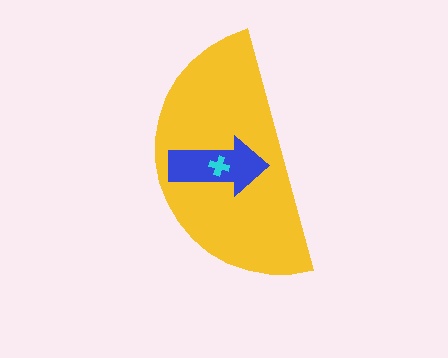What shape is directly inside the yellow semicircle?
The blue arrow.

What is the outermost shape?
The yellow semicircle.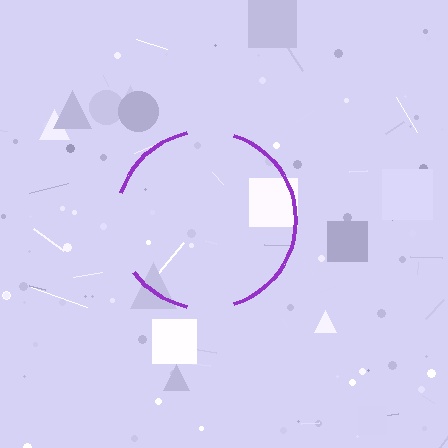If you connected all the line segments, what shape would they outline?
They would outline a circle.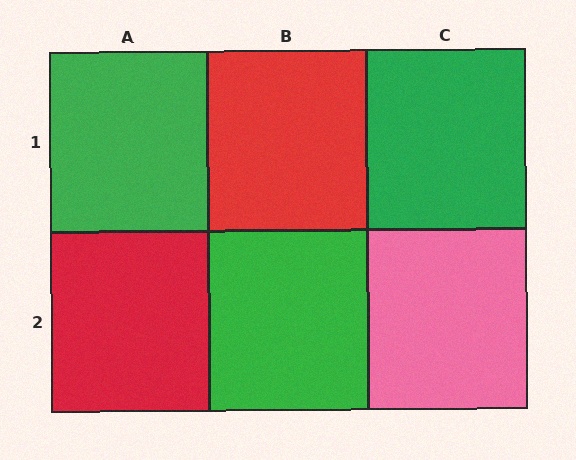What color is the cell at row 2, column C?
Pink.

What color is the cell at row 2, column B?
Green.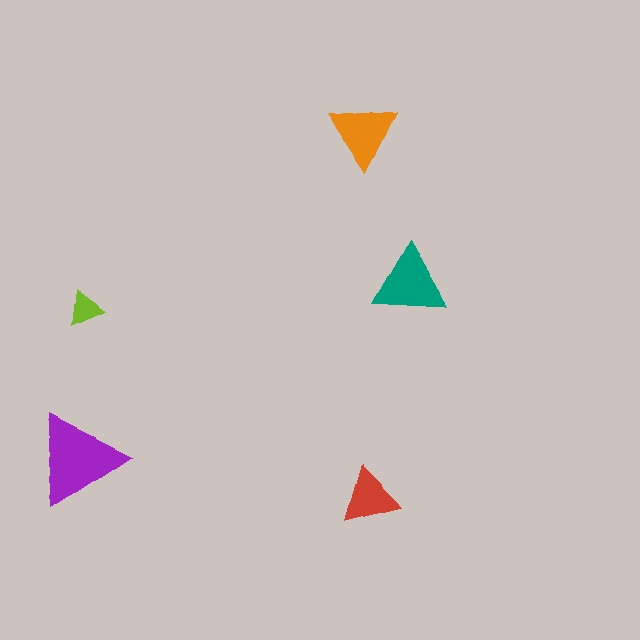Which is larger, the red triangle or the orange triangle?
The orange one.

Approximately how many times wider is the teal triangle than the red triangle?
About 1.5 times wider.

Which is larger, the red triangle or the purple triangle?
The purple one.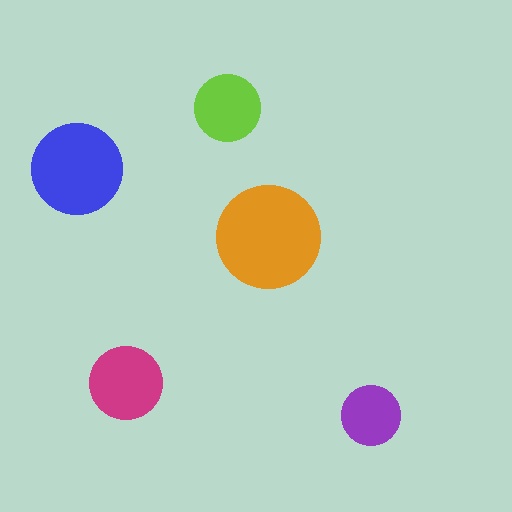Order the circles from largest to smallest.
the orange one, the blue one, the magenta one, the lime one, the purple one.